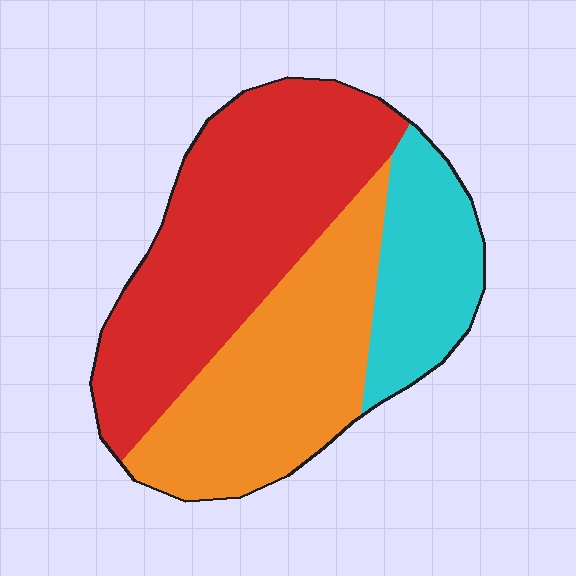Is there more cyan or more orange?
Orange.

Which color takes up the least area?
Cyan, at roughly 20%.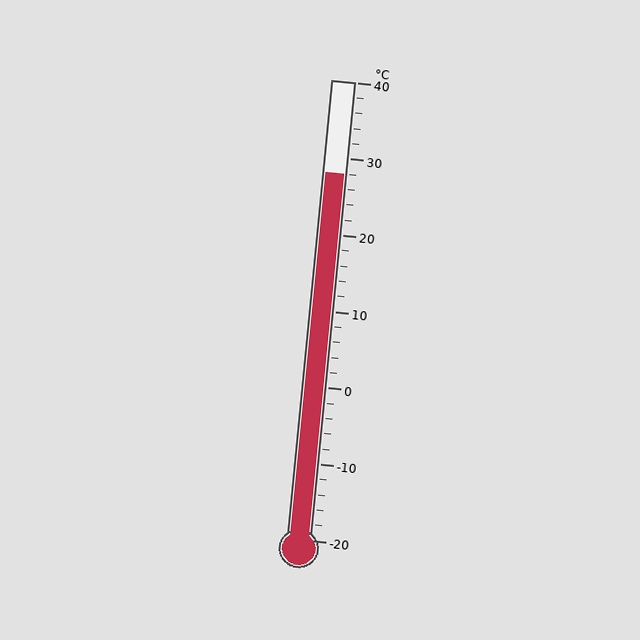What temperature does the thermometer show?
The thermometer shows approximately 28°C.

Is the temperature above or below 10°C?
The temperature is above 10°C.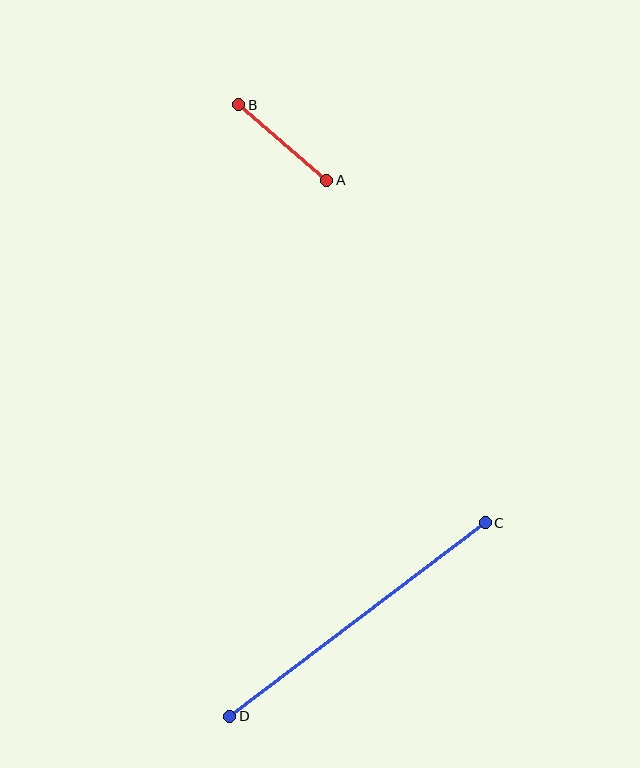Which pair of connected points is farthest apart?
Points C and D are farthest apart.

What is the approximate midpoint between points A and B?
The midpoint is at approximately (283, 143) pixels.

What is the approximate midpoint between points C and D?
The midpoint is at approximately (357, 619) pixels.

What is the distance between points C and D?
The distance is approximately 320 pixels.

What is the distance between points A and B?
The distance is approximately 116 pixels.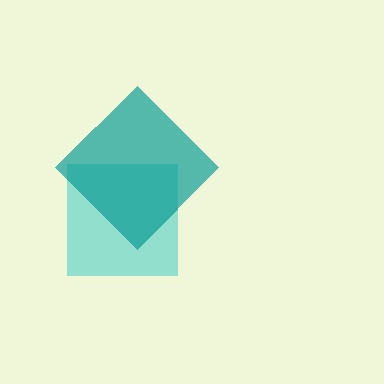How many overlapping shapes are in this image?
There are 2 overlapping shapes in the image.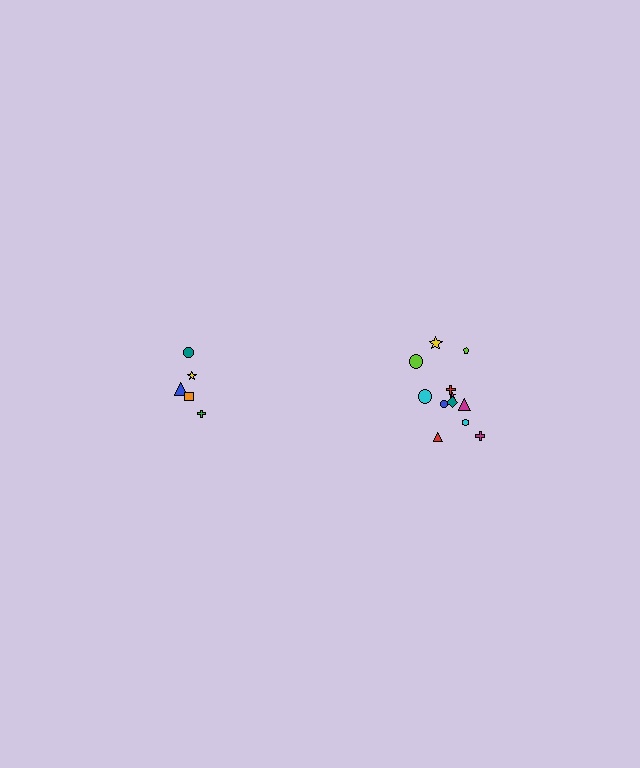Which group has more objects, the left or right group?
The right group.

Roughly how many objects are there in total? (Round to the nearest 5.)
Roughly 15 objects in total.